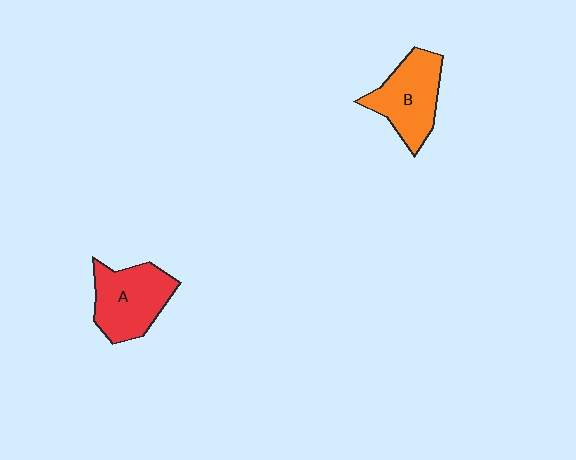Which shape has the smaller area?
Shape B (orange).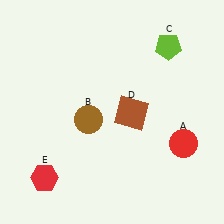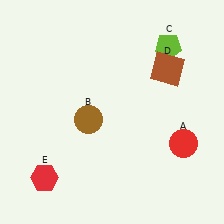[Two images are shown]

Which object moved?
The brown square (D) moved up.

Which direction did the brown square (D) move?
The brown square (D) moved up.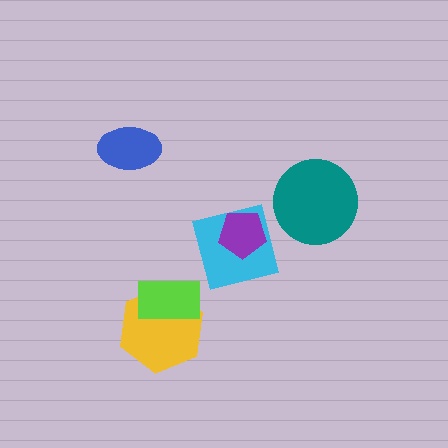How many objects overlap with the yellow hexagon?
1 object overlaps with the yellow hexagon.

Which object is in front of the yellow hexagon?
The lime rectangle is in front of the yellow hexagon.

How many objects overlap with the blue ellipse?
0 objects overlap with the blue ellipse.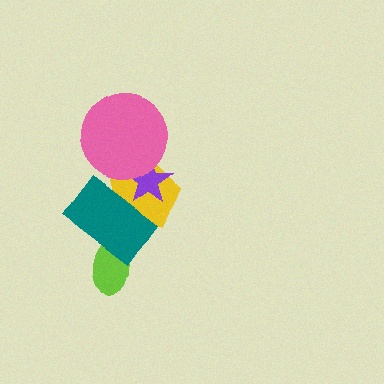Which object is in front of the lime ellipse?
The teal rectangle is in front of the lime ellipse.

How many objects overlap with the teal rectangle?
3 objects overlap with the teal rectangle.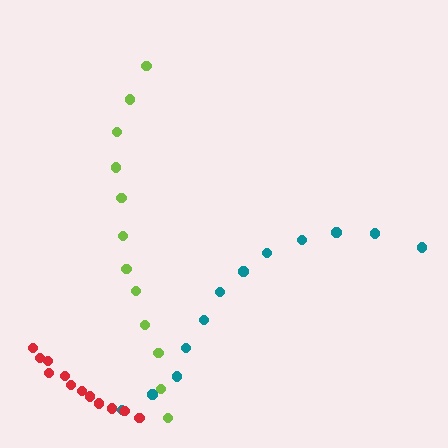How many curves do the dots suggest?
There are 3 distinct paths.